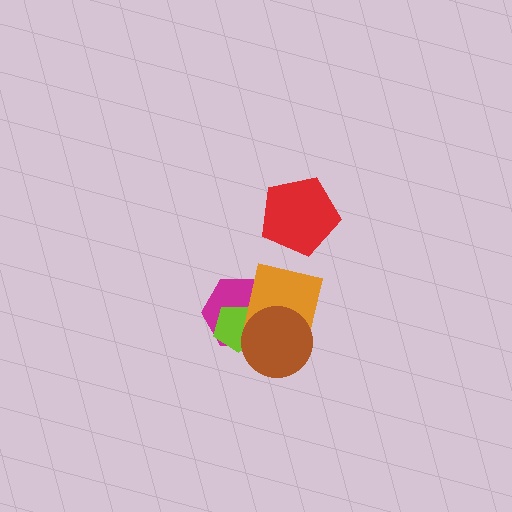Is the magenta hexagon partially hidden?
Yes, it is partially covered by another shape.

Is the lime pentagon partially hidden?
Yes, it is partially covered by another shape.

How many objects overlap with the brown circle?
3 objects overlap with the brown circle.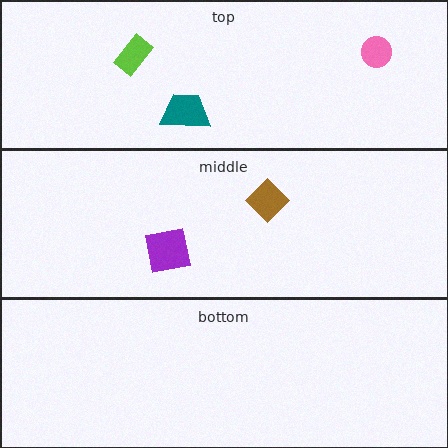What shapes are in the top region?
The teal trapezoid, the pink circle, the lime rectangle.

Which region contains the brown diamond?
The middle region.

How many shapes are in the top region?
3.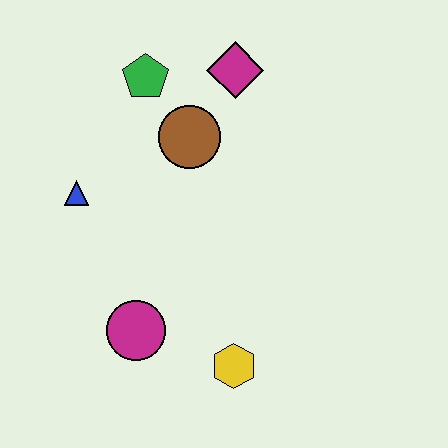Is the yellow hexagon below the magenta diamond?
Yes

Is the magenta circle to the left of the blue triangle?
No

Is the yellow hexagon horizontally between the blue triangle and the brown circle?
No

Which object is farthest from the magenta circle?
The magenta diamond is farthest from the magenta circle.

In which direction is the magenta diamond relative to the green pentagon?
The magenta diamond is to the right of the green pentagon.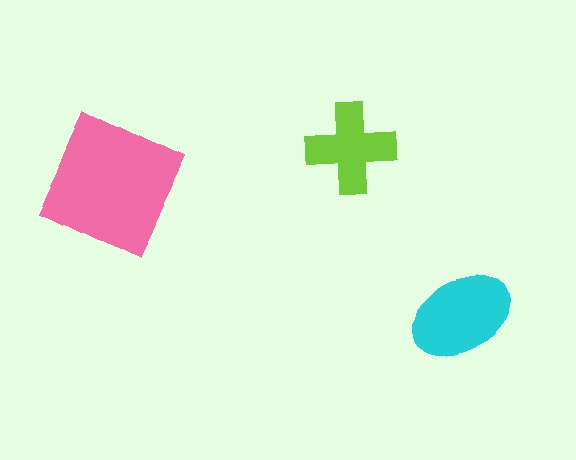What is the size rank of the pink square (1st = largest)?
1st.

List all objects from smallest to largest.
The lime cross, the cyan ellipse, the pink square.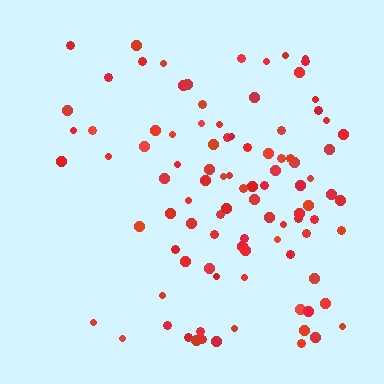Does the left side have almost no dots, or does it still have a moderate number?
Still a moderate number, just noticeably fewer than the right.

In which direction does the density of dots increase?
From left to right, with the right side densest.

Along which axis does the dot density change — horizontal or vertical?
Horizontal.